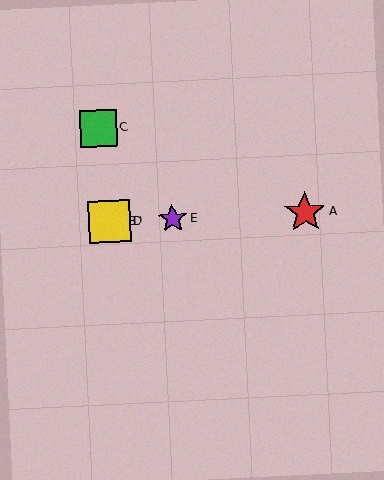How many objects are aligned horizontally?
4 objects (A, B, D, E) are aligned horizontally.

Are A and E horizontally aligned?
Yes, both are at y≈212.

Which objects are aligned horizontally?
Objects A, B, D, E are aligned horizontally.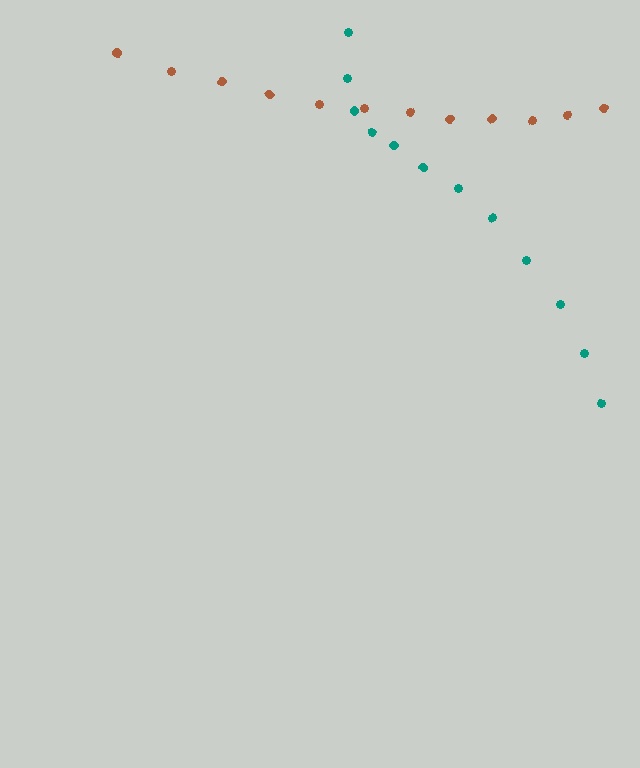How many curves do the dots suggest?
There are 2 distinct paths.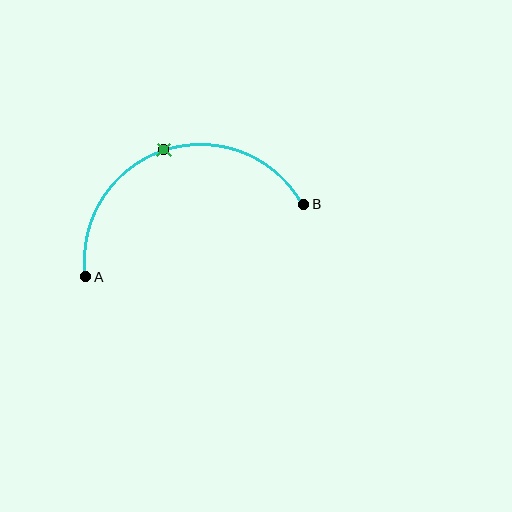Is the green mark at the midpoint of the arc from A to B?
Yes. The green mark lies on the arc at equal arc-length from both A and B — it is the arc midpoint.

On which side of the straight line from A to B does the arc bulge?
The arc bulges above the straight line connecting A and B.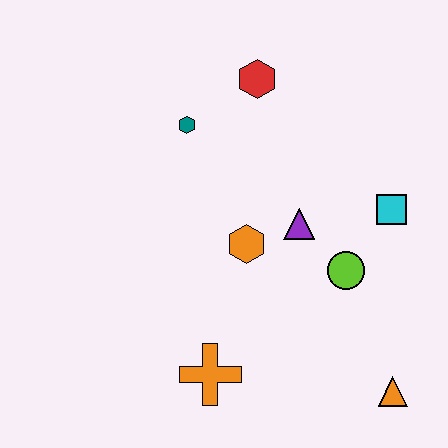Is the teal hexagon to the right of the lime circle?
No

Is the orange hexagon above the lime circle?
Yes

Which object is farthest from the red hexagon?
The orange triangle is farthest from the red hexagon.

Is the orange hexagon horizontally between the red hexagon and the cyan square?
No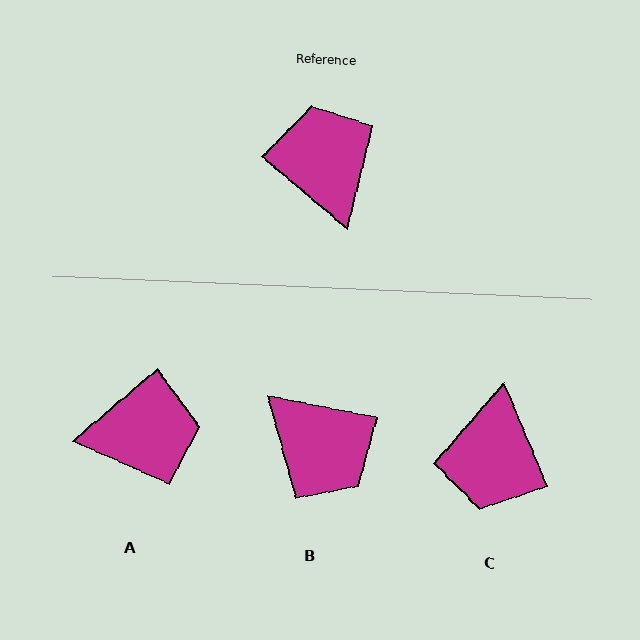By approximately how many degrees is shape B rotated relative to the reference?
Approximately 151 degrees clockwise.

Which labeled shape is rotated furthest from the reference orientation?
C, about 153 degrees away.